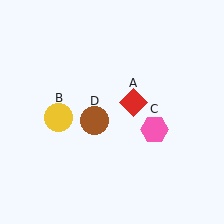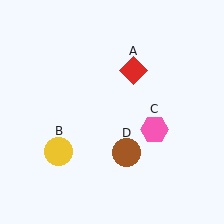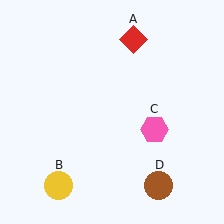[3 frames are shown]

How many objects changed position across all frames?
3 objects changed position: red diamond (object A), yellow circle (object B), brown circle (object D).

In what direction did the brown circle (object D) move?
The brown circle (object D) moved down and to the right.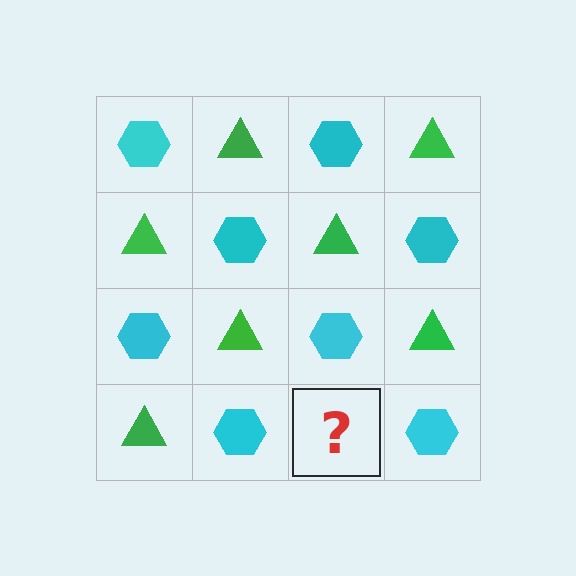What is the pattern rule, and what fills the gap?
The rule is that it alternates cyan hexagon and green triangle in a checkerboard pattern. The gap should be filled with a green triangle.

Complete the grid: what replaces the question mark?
The question mark should be replaced with a green triangle.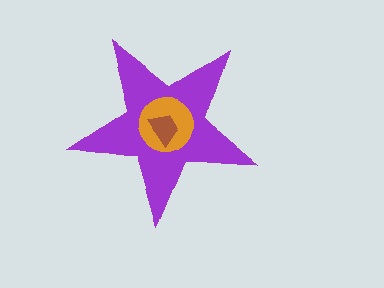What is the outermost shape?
The purple star.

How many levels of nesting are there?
3.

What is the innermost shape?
The brown trapezoid.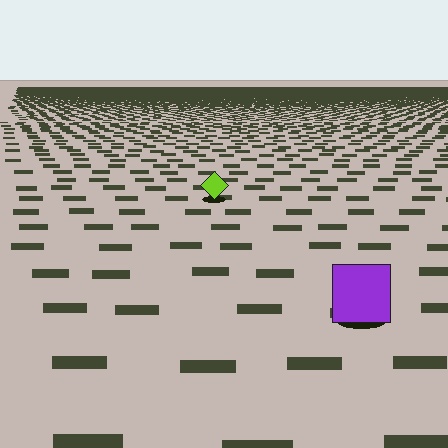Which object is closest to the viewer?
The purple square is closest. The texture marks near it are larger and more spread out.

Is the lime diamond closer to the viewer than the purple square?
No. The purple square is closer — you can tell from the texture gradient: the ground texture is coarser near it.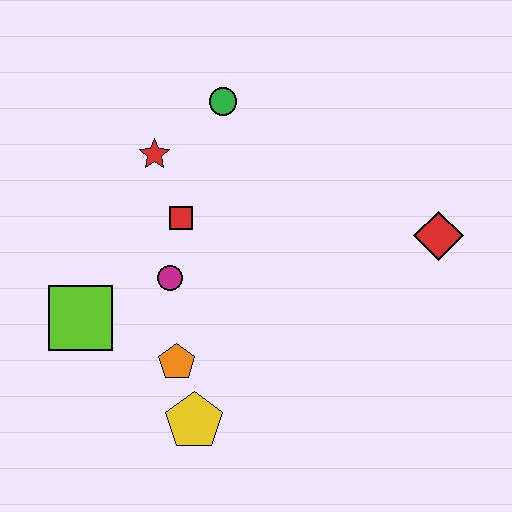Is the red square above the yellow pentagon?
Yes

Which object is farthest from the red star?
The red diamond is farthest from the red star.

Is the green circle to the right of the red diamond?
No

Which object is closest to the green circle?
The red star is closest to the green circle.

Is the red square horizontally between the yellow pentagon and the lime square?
Yes